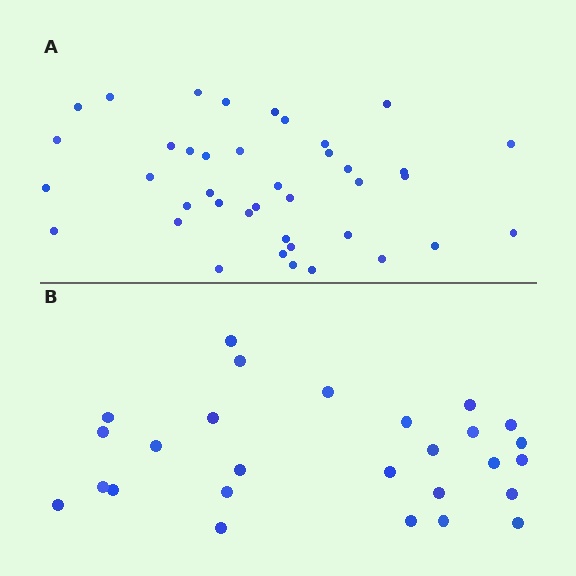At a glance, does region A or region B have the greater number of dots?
Region A (the top region) has more dots.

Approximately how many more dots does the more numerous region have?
Region A has approximately 15 more dots than region B.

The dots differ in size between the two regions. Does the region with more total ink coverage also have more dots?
No. Region B has more total ink coverage because its dots are larger, but region A actually contains more individual dots. Total area can be misleading — the number of items is what matters here.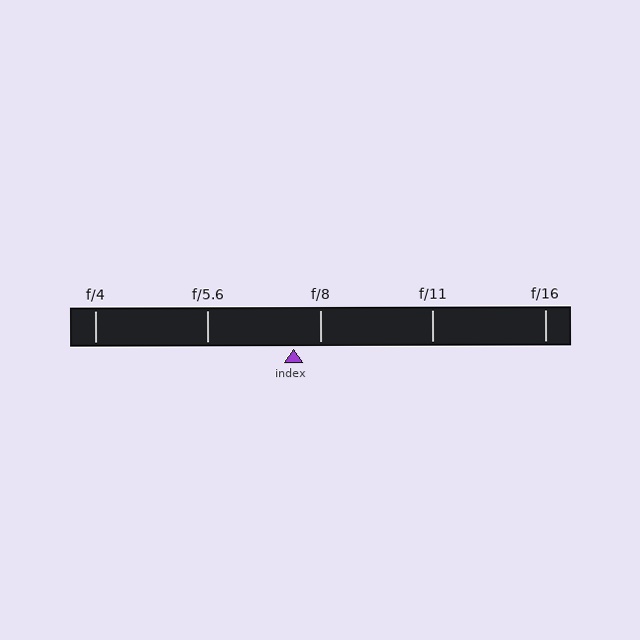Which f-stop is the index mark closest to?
The index mark is closest to f/8.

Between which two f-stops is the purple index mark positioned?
The index mark is between f/5.6 and f/8.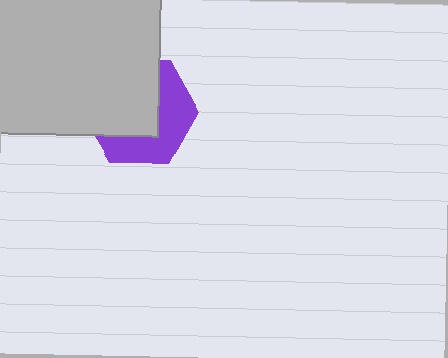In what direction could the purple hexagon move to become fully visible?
The purple hexagon could move toward the lower-right. That would shift it out from behind the light gray rectangle entirely.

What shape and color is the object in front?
The object in front is a light gray rectangle.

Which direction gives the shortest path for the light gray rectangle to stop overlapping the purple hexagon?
Moving toward the upper-left gives the shortest separation.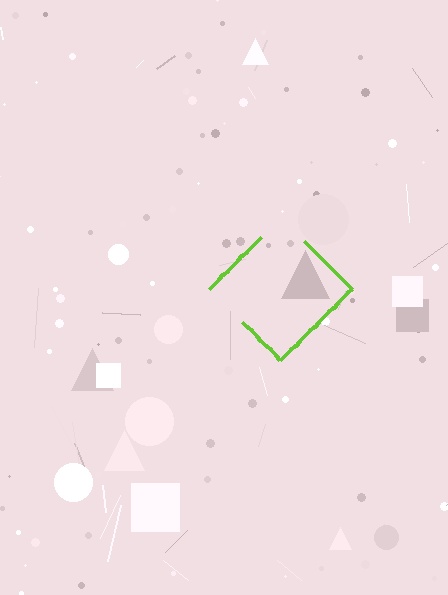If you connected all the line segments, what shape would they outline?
They would outline a diamond.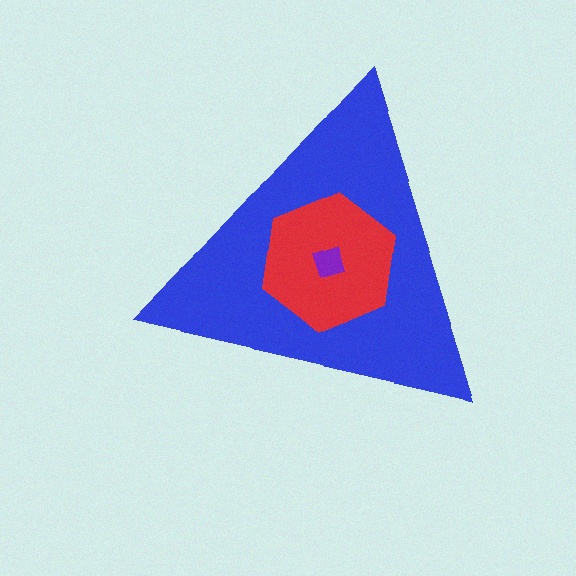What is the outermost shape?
The blue triangle.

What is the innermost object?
The purple diamond.